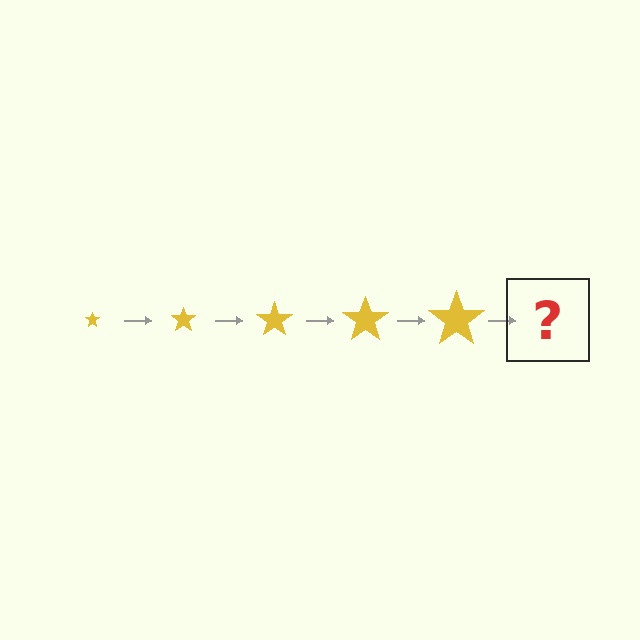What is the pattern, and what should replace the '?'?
The pattern is that the star gets progressively larger each step. The '?' should be a yellow star, larger than the previous one.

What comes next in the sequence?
The next element should be a yellow star, larger than the previous one.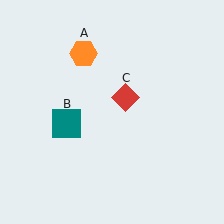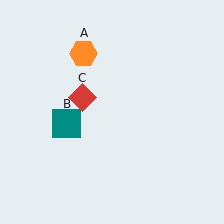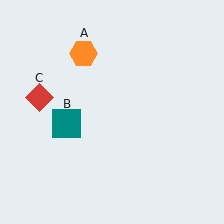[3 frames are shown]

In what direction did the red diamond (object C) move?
The red diamond (object C) moved left.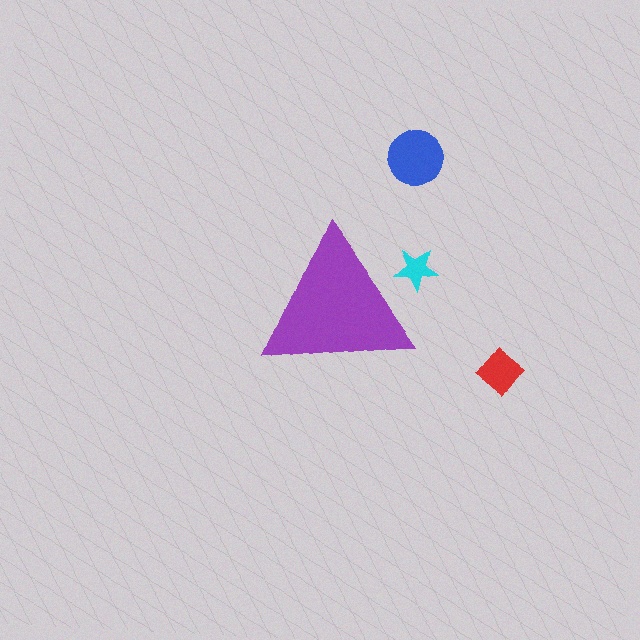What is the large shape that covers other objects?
A purple triangle.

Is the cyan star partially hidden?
Yes, the cyan star is partially hidden behind the purple triangle.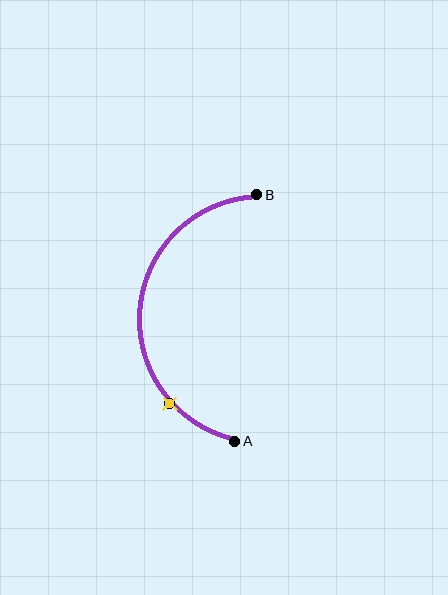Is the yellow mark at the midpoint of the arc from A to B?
No. The yellow mark lies on the arc but is closer to endpoint A. The arc midpoint would be at the point on the curve equidistant along the arc from both A and B.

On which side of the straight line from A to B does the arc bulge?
The arc bulges to the left of the straight line connecting A and B.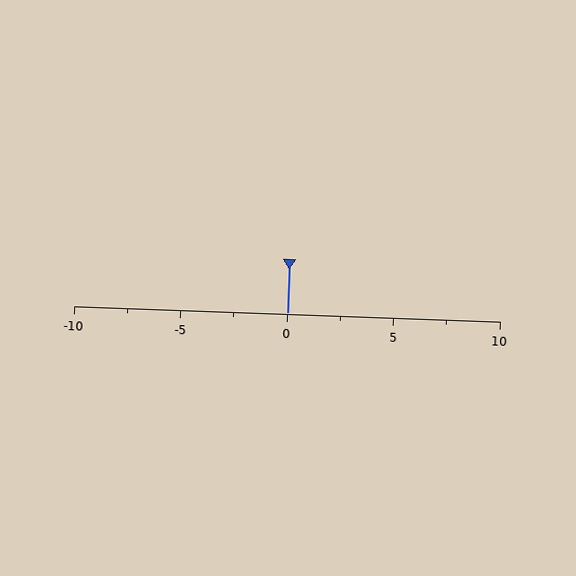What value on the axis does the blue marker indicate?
The marker indicates approximately 0.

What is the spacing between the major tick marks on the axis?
The major ticks are spaced 5 apart.